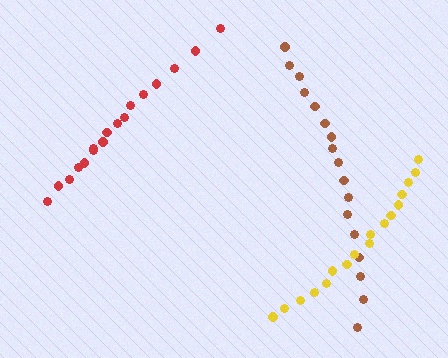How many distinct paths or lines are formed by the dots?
There are 3 distinct paths.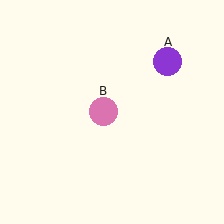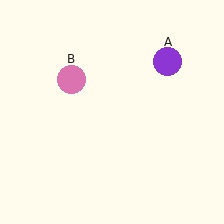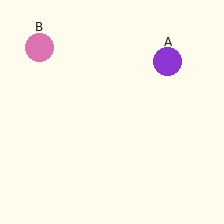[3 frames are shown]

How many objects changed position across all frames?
1 object changed position: pink circle (object B).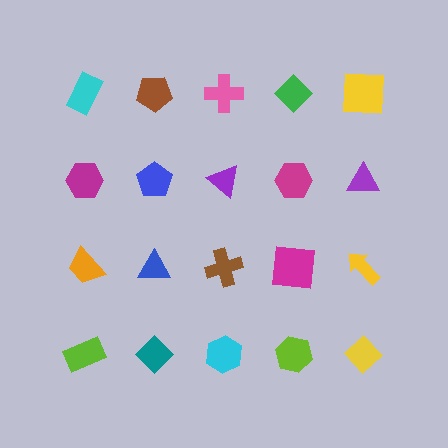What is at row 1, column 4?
A green diamond.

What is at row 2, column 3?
A purple triangle.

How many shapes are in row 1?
5 shapes.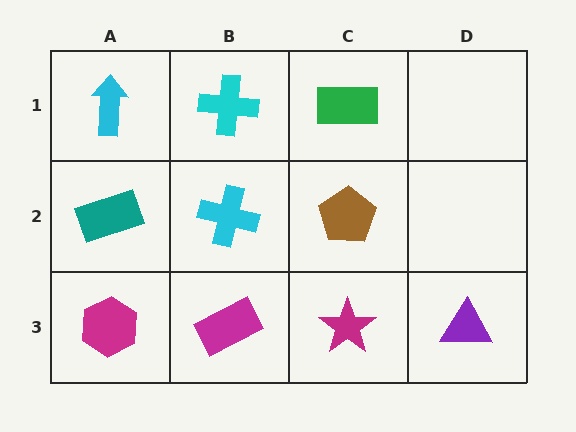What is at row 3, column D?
A purple triangle.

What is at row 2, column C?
A brown pentagon.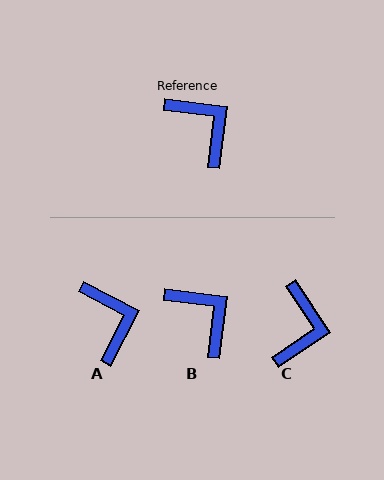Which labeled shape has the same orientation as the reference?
B.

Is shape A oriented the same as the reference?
No, it is off by about 20 degrees.